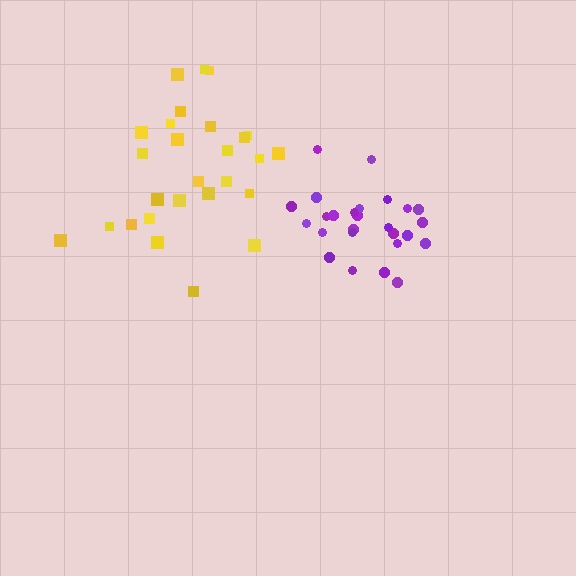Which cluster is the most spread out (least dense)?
Yellow.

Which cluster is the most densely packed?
Purple.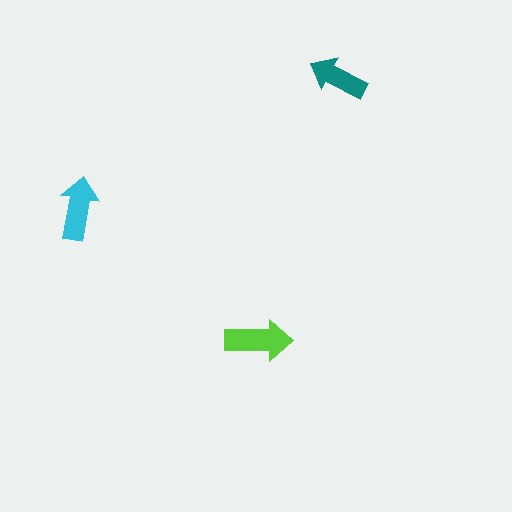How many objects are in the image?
There are 3 objects in the image.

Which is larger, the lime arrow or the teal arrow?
The lime one.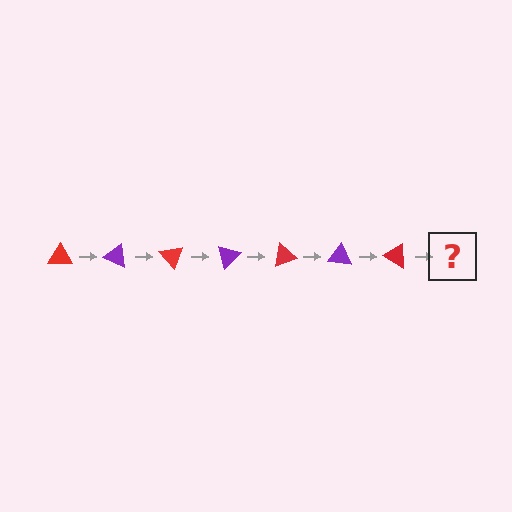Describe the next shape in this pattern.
It should be a purple triangle, rotated 175 degrees from the start.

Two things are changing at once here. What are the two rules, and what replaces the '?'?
The two rules are that it rotates 25 degrees each step and the color cycles through red and purple. The '?' should be a purple triangle, rotated 175 degrees from the start.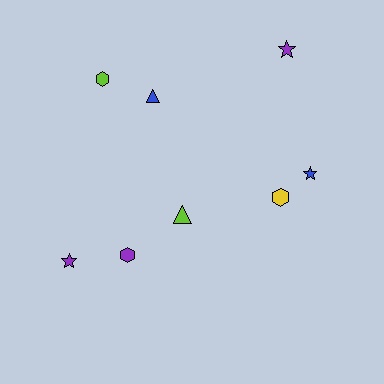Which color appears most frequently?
Purple, with 3 objects.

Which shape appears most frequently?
Hexagon, with 3 objects.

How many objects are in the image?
There are 8 objects.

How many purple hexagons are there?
There is 1 purple hexagon.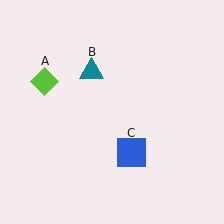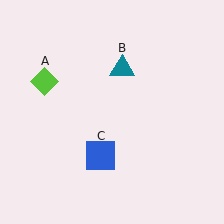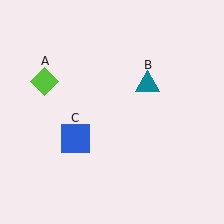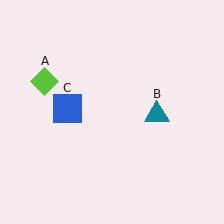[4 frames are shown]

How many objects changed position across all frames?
2 objects changed position: teal triangle (object B), blue square (object C).